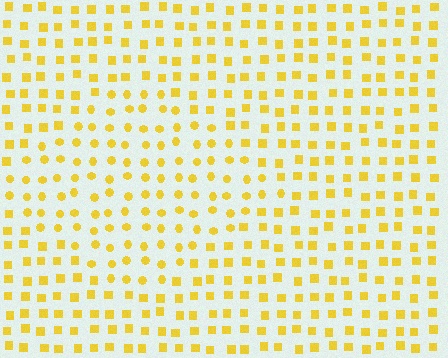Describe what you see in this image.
The image is filled with small yellow elements arranged in a uniform grid. A diamond-shaped region contains circles, while the surrounding area contains squares. The boundary is defined purely by the change in element shape.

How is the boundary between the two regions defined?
The boundary is defined by a change in element shape: circles inside vs. squares outside. All elements share the same color and spacing.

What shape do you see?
I see a diamond.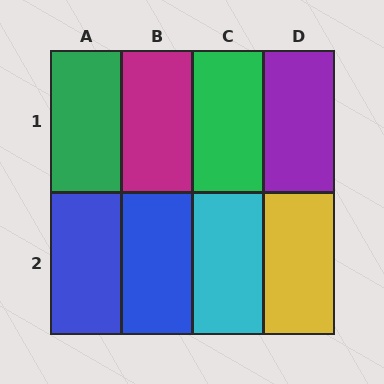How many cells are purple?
1 cell is purple.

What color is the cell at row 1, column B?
Magenta.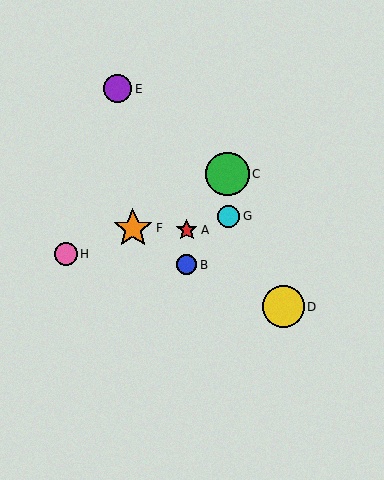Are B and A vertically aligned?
Yes, both are at x≈187.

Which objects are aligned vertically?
Objects A, B are aligned vertically.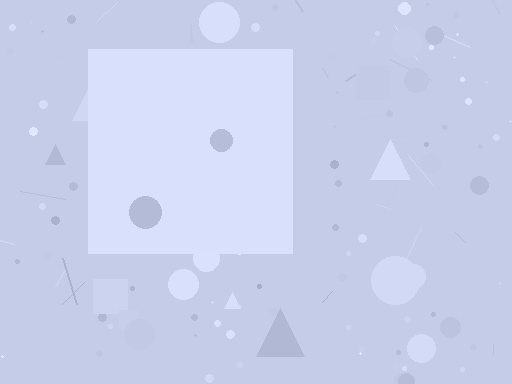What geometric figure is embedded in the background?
A square is embedded in the background.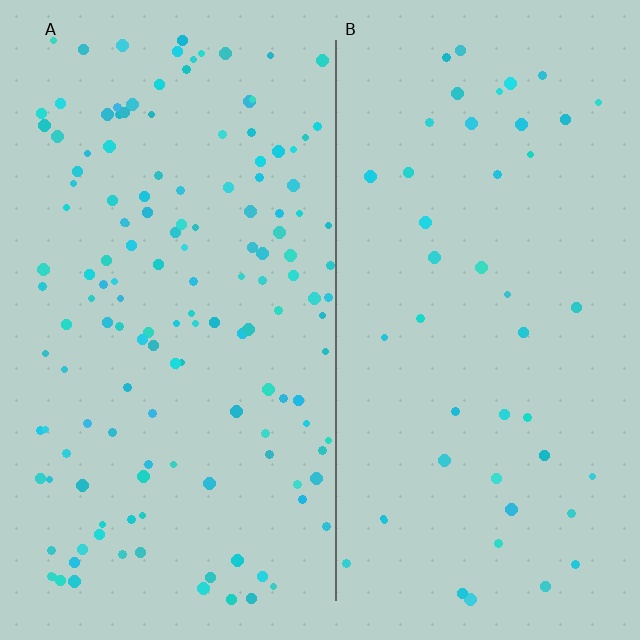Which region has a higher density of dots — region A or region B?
A (the left).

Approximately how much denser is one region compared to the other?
Approximately 3.2× — region A over region B.